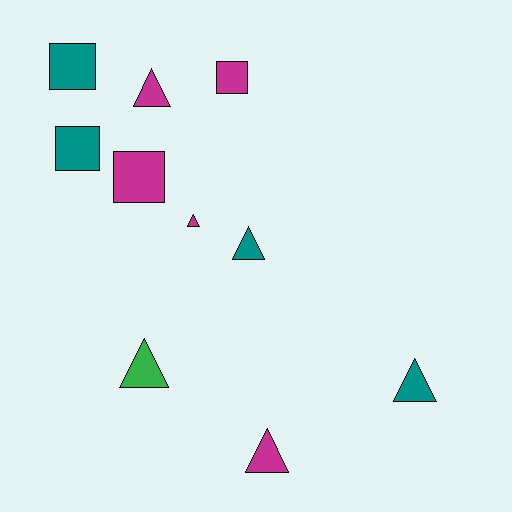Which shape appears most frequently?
Triangle, with 6 objects.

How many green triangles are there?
There is 1 green triangle.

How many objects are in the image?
There are 10 objects.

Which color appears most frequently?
Magenta, with 5 objects.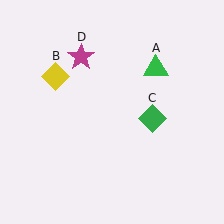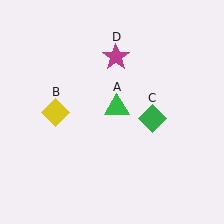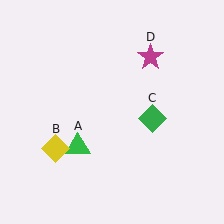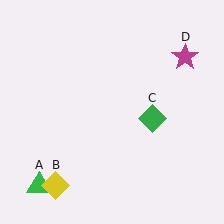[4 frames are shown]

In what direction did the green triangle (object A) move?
The green triangle (object A) moved down and to the left.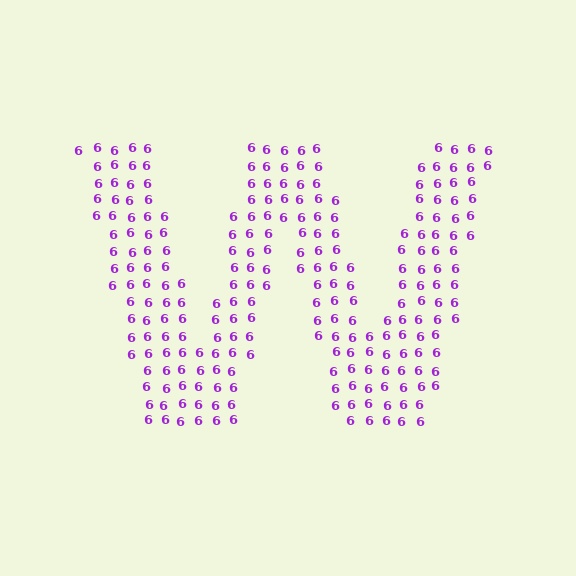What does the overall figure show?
The overall figure shows the letter W.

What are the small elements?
The small elements are digit 6's.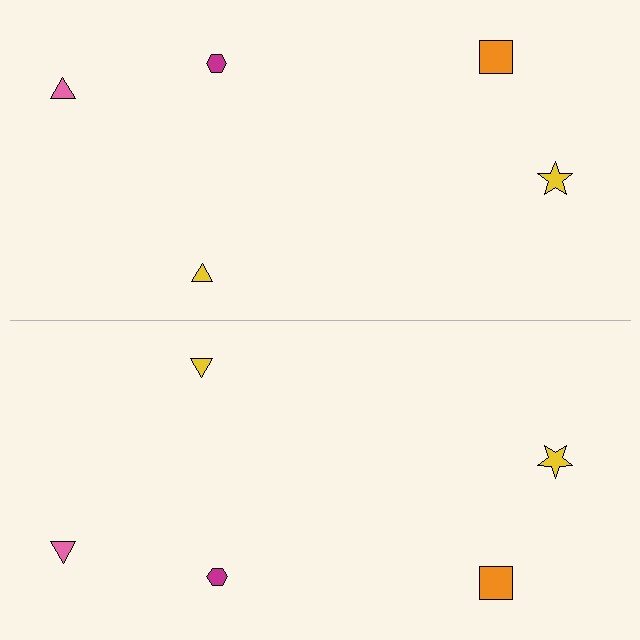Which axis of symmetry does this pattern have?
The pattern has a horizontal axis of symmetry running through the center of the image.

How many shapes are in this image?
There are 10 shapes in this image.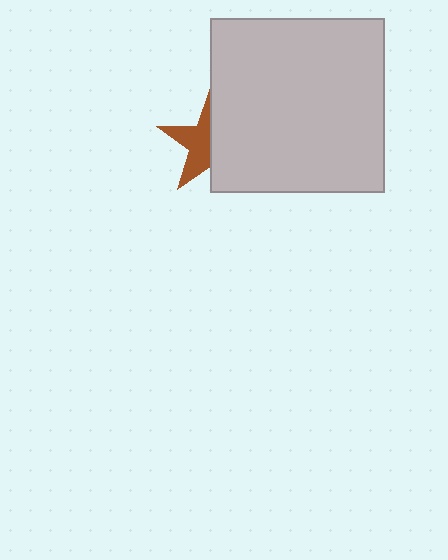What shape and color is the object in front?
The object in front is a light gray square.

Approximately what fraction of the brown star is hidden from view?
Roughly 52% of the brown star is hidden behind the light gray square.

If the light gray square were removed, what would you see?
You would see the complete brown star.